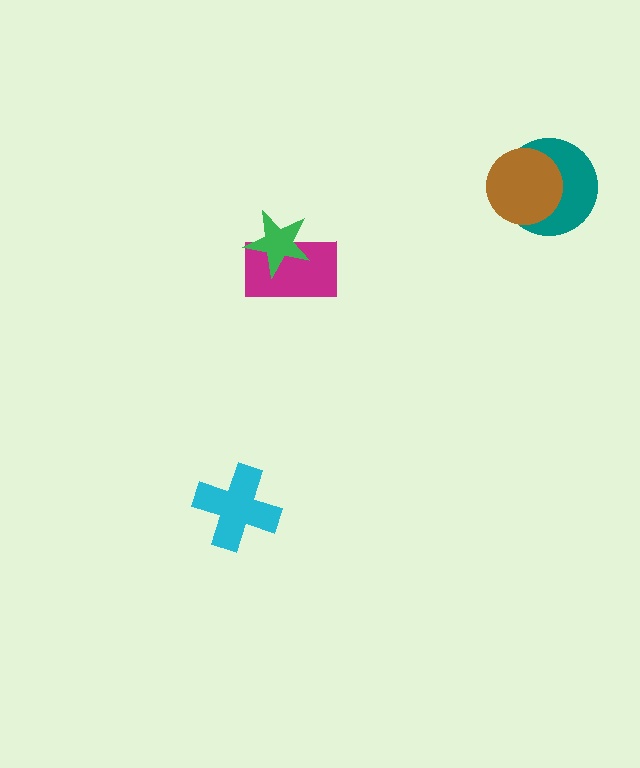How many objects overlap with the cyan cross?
0 objects overlap with the cyan cross.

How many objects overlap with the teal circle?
1 object overlaps with the teal circle.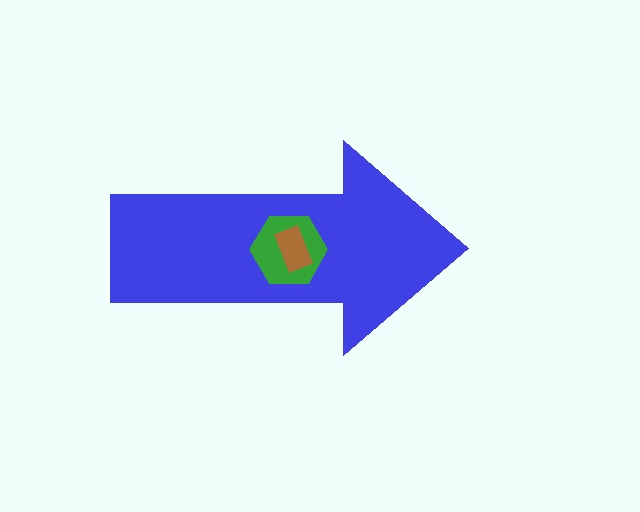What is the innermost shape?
The brown rectangle.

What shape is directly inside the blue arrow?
The green hexagon.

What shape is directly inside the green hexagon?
The brown rectangle.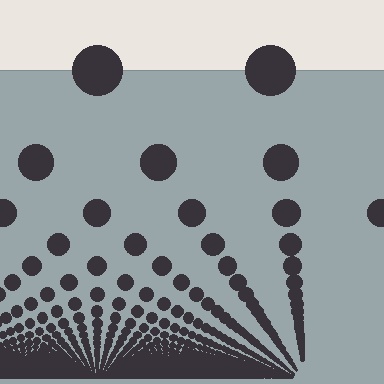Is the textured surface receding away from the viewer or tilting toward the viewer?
The surface appears to tilt toward the viewer. Texture elements get larger and sparser toward the top.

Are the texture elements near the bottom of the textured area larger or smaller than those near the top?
Smaller. The gradient is inverted — elements near the bottom are smaller and denser.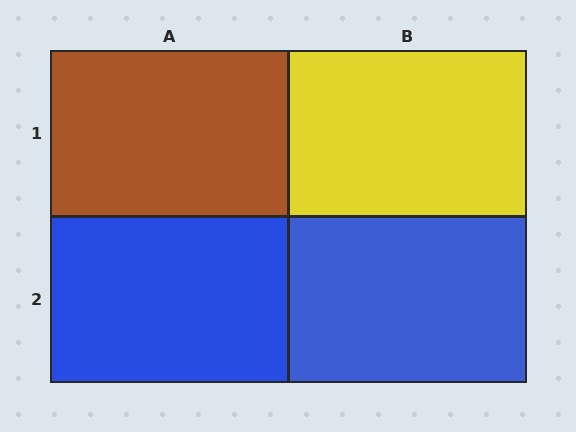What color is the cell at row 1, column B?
Yellow.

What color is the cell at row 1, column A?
Brown.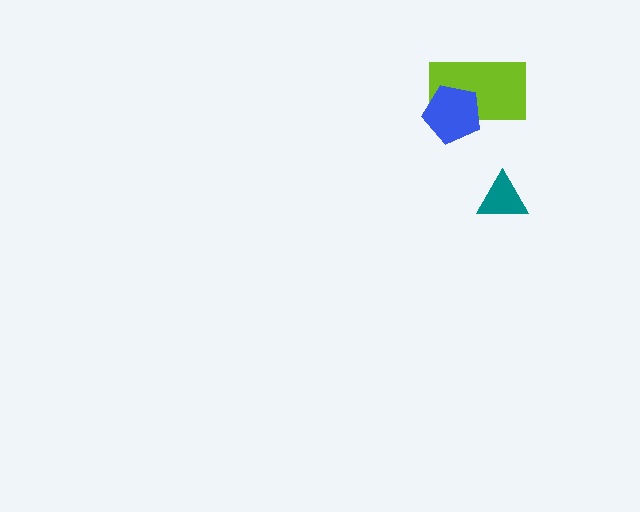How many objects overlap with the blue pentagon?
1 object overlaps with the blue pentagon.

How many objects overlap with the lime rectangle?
1 object overlaps with the lime rectangle.